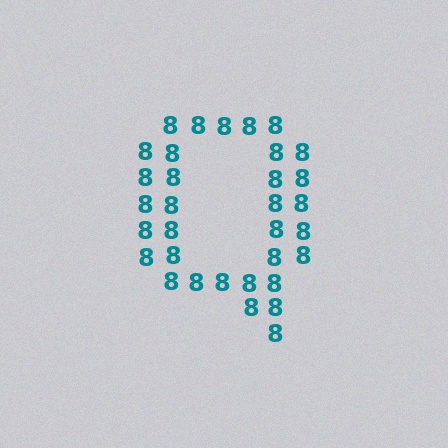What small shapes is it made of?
It is made of small digit 8's.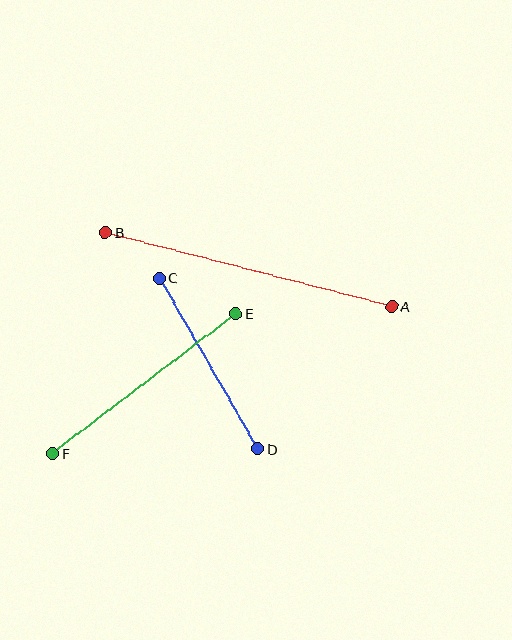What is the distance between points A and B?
The distance is approximately 296 pixels.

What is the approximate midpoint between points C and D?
The midpoint is at approximately (209, 364) pixels.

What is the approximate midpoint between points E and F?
The midpoint is at approximately (144, 384) pixels.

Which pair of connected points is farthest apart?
Points A and B are farthest apart.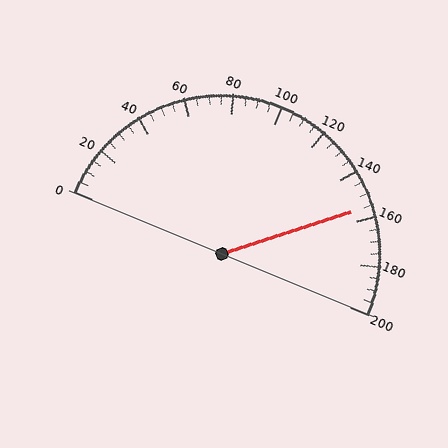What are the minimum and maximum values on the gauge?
The gauge ranges from 0 to 200.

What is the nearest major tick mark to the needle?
The nearest major tick mark is 160.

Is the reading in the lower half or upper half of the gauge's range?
The reading is in the upper half of the range (0 to 200).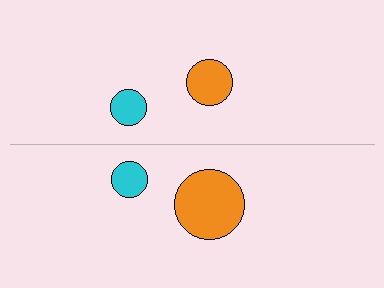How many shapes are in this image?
There are 4 shapes in this image.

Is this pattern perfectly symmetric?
No, the pattern is not perfectly symmetric. The orange circle on the bottom side has a different size than its mirror counterpart.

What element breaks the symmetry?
The orange circle on the bottom side has a different size than its mirror counterpart.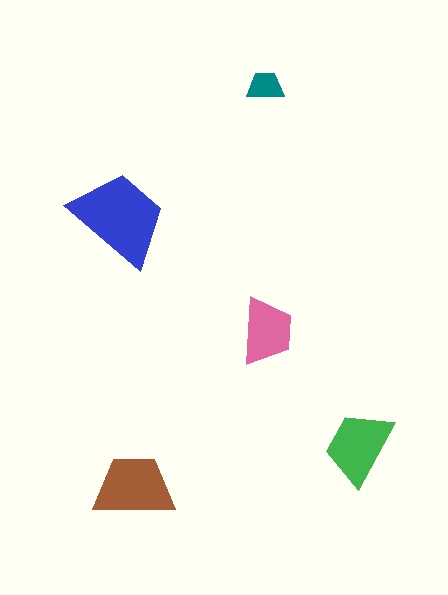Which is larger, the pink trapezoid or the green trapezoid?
The green one.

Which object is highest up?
The teal trapezoid is topmost.